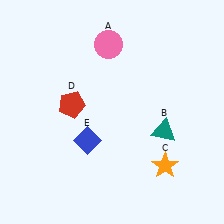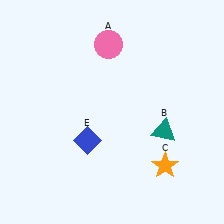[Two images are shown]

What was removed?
The red pentagon (D) was removed in Image 2.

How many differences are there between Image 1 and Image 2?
There is 1 difference between the two images.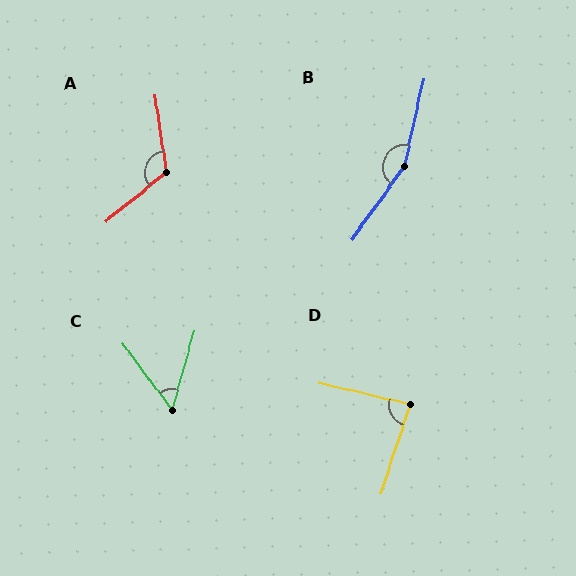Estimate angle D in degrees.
Approximately 85 degrees.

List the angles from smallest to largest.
C (53°), D (85°), A (121°), B (157°).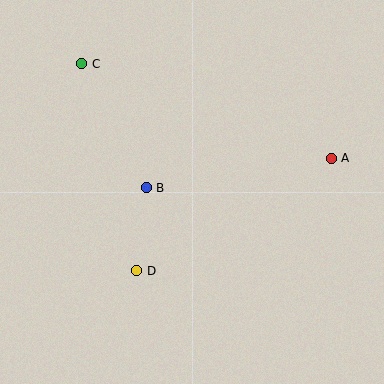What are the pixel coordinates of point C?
Point C is at (82, 64).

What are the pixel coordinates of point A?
Point A is at (331, 158).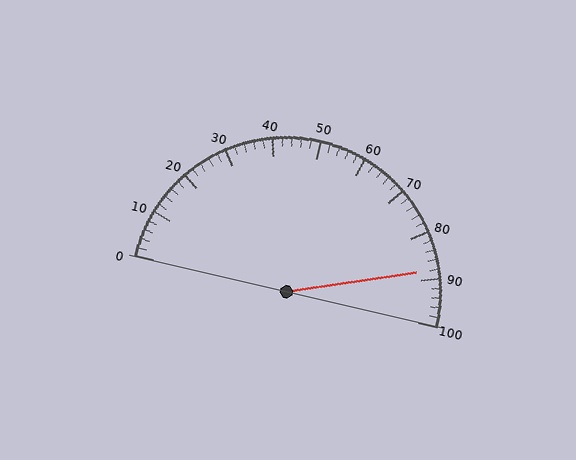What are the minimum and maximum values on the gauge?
The gauge ranges from 0 to 100.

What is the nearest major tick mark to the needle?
The nearest major tick mark is 90.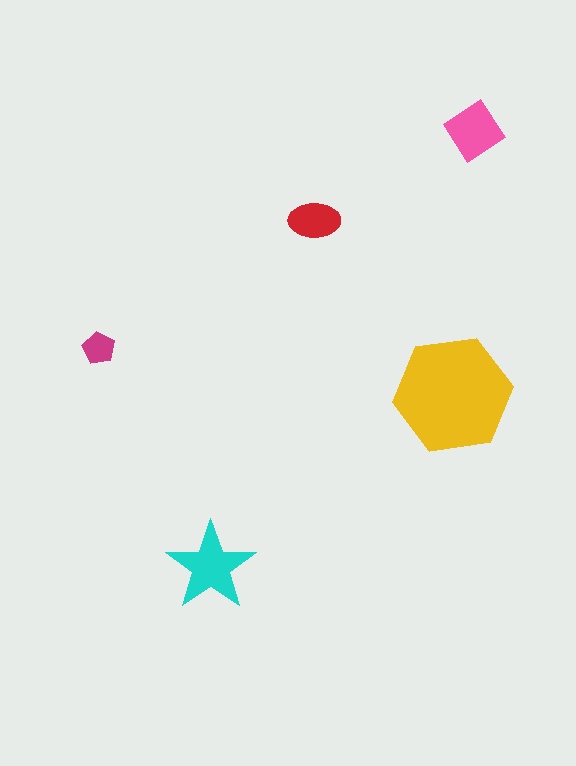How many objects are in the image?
There are 5 objects in the image.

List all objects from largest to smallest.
The yellow hexagon, the cyan star, the pink diamond, the red ellipse, the magenta pentagon.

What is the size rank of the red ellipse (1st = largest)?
4th.